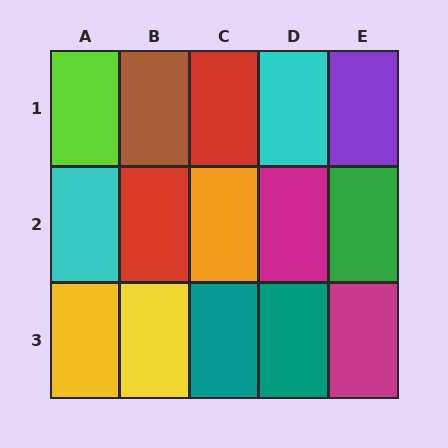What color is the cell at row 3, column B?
Yellow.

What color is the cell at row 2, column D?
Magenta.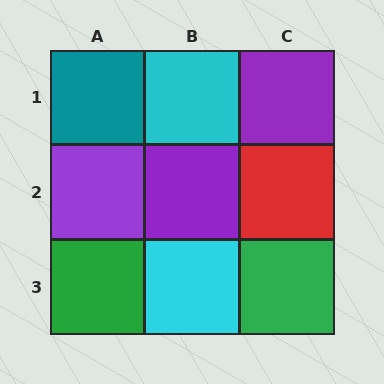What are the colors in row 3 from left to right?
Green, cyan, green.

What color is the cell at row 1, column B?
Cyan.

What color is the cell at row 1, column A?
Teal.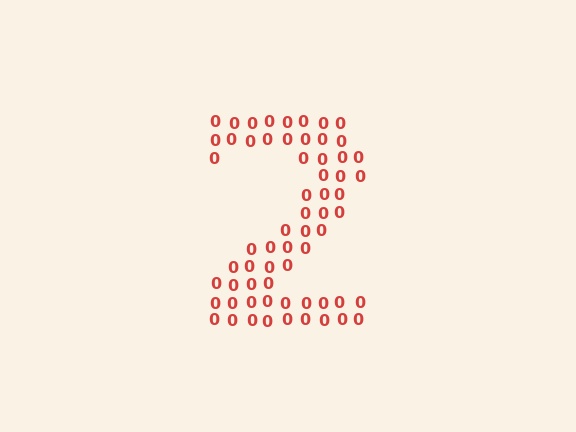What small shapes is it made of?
It is made of small digit 0's.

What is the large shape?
The large shape is the digit 2.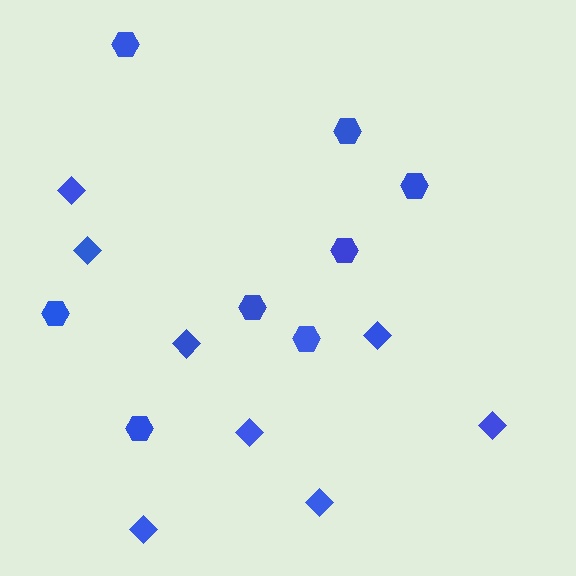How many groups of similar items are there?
There are 2 groups: one group of diamonds (8) and one group of hexagons (8).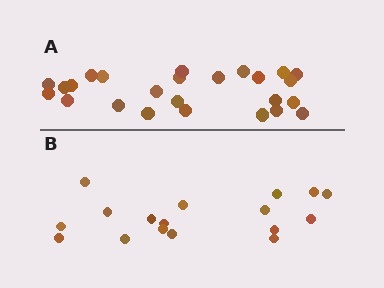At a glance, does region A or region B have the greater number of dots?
Region A (the top region) has more dots.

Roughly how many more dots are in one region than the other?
Region A has roughly 8 or so more dots than region B.